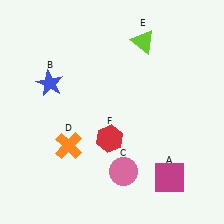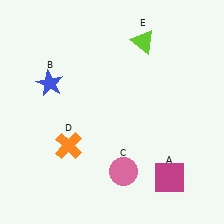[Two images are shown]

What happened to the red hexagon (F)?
The red hexagon (F) was removed in Image 2. It was in the bottom-left area of Image 1.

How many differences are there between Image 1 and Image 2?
There is 1 difference between the two images.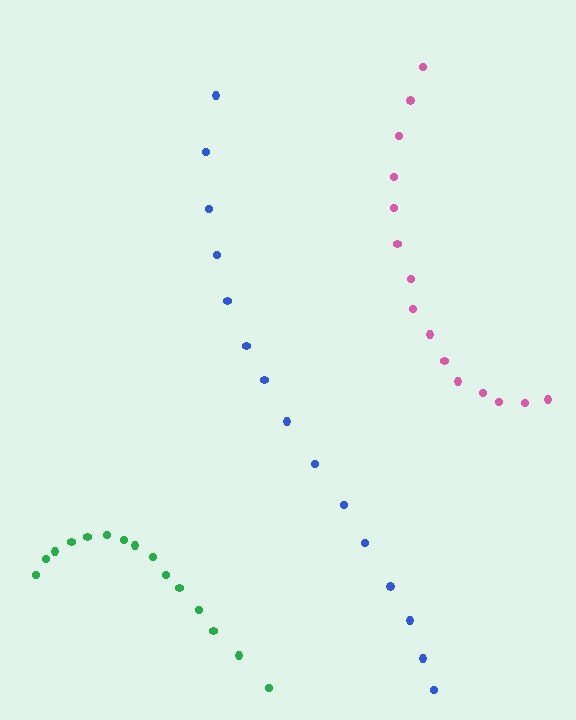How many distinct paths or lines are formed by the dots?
There are 3 distinct paths.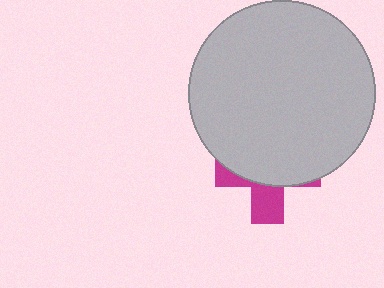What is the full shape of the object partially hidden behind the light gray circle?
The partially hidden object is a magenta cross.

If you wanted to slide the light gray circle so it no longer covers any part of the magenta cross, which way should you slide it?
Slide it up — that is the most direct way to separate the two shapes.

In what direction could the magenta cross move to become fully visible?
The magenta cross could move down. That would shift it out from behind the light gray circle entirely.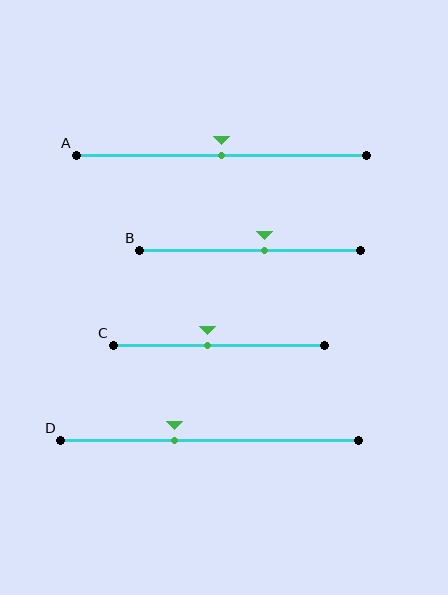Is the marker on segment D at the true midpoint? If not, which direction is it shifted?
No, the marker on segment D is shifted to the left by about 12% of the segment length.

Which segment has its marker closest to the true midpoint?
Segment A has its marker closest to the true midpoint.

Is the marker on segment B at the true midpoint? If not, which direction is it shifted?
No, the marker on segment B is shifted to the right by about 7% of the segment length.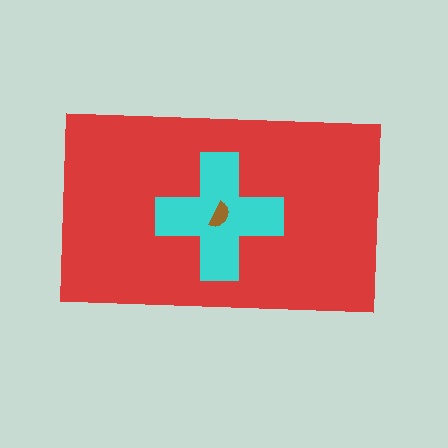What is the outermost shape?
The red rectangle.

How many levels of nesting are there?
3.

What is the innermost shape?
The brown semicircle.